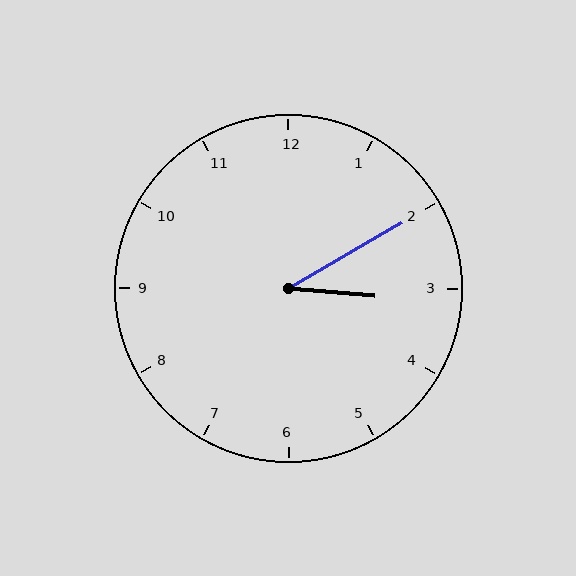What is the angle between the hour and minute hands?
Approximately 35 degrees.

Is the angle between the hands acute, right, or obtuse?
It is acute.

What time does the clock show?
3:10.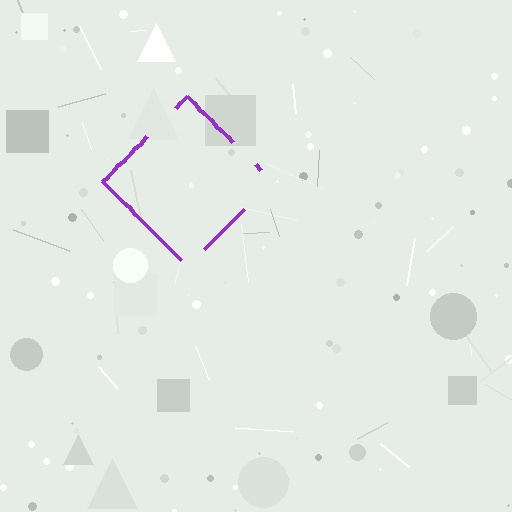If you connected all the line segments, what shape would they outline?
They would outline a diamond.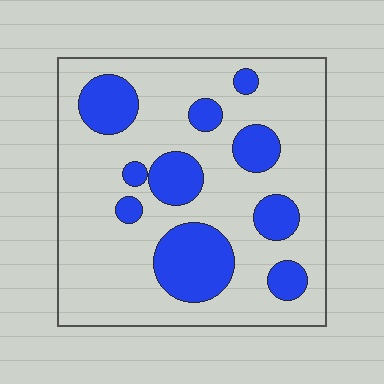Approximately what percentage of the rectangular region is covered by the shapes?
Approximately 25%.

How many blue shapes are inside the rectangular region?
10.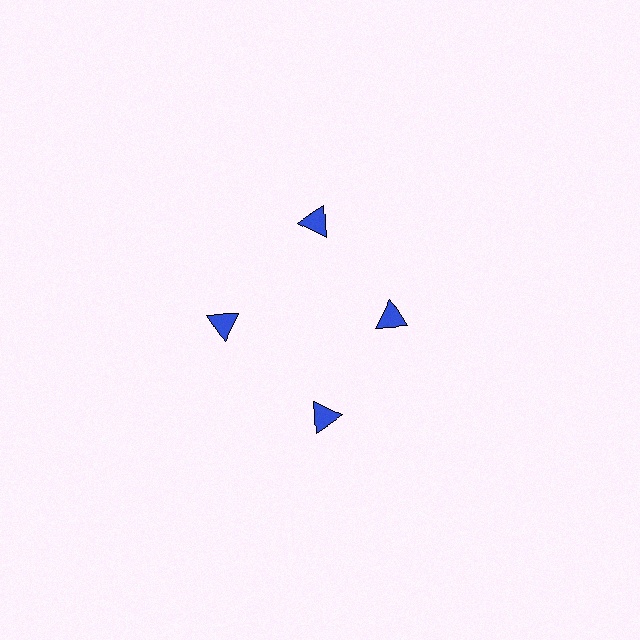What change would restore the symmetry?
The symmetry would be restored by moving it outward, back onto the ring so that all 4 triangles sit at equal angles and equal distance from the center.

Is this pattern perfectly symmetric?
No. The 4 blue triangles are arranged in a ring, but one element near the 3 o'clock position is pulled inward toward the center, breaking the 4-fold rotational symmetry.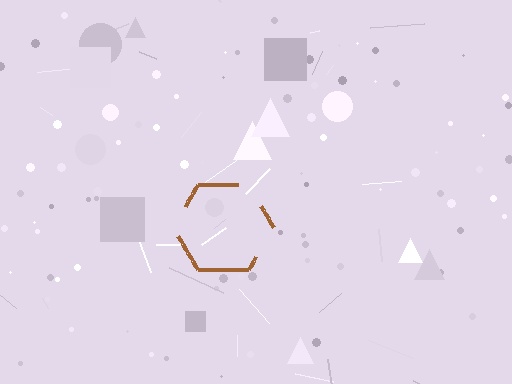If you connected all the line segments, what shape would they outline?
They would outline a hexagon.